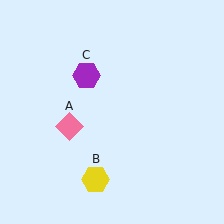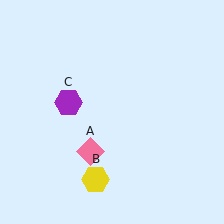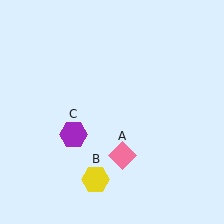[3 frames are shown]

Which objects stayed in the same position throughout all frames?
Yellow hexagon (object B) remained stationary.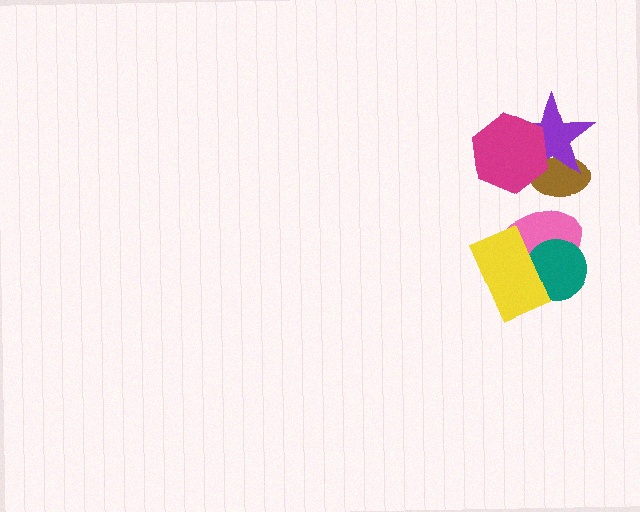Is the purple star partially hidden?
Yes, it is partially covered by another shape.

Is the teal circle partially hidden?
Yes, it is partially covered by another shape.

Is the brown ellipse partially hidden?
Yes, it is partially covered by another shape.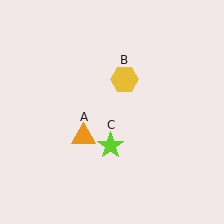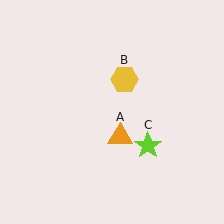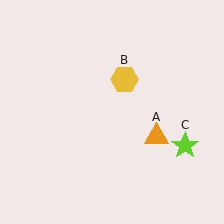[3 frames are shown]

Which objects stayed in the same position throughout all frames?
Yellow hexagon (object B) remained stationary.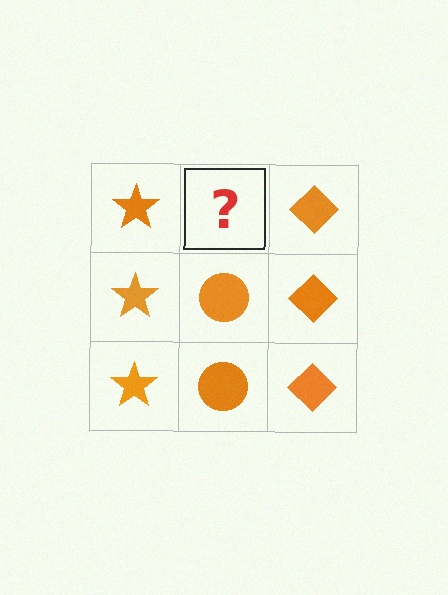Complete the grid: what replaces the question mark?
The question mark should be replaced with an orange circle.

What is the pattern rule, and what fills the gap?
The rule is that each column has a consistent shape. The gap should be filled with an orange circle.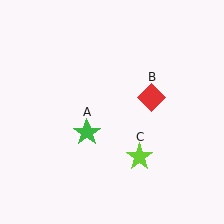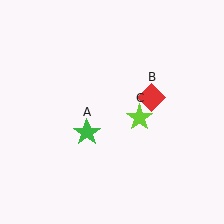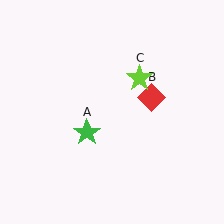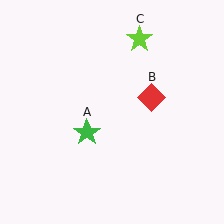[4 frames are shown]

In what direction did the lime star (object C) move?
The lime star (object C) moved up.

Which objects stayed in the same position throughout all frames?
Green star (object A) and red diamond (object B) remained stationary.